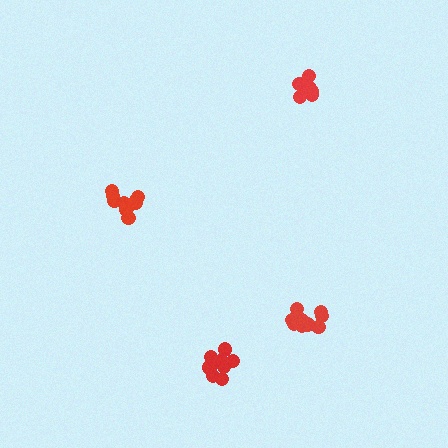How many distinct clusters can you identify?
There are 4 distinct clusters.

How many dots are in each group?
Group 1: 8 dots, Group 2: 9 dots, Group 3: 11 dots, Group 4: 10 dots (38 total).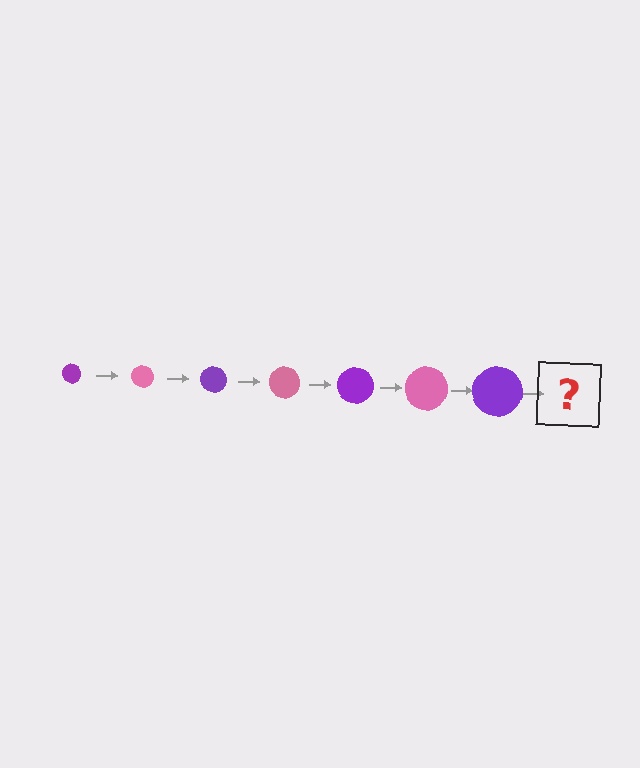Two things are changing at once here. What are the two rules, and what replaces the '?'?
The two rules are that the circle grows larger each step and the color cycles through purple and pink. The '?' should be a pink circle, larger than the previous one.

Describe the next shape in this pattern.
It should be a pink circle, larger than the previous one.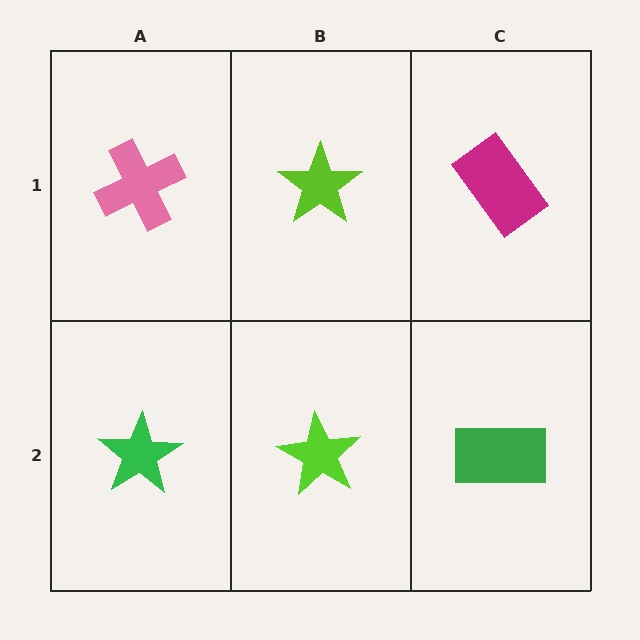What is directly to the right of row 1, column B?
A magenta rectangle.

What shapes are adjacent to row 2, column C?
A magenta rectangle (row 1, column C), a lime star (row 2, column B).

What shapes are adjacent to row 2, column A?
A pink cross (row 1, column A), a lime star (row 2, column B).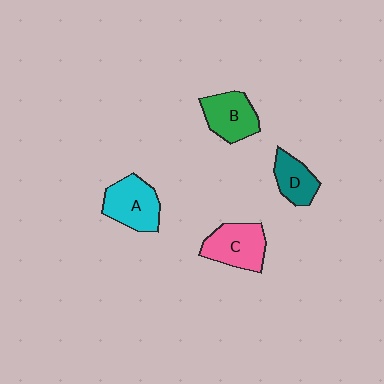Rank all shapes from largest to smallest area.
From largest to smallest: C (pink), A (cyan), B (green), D (teal).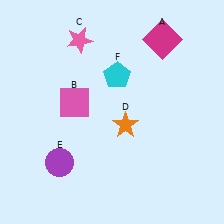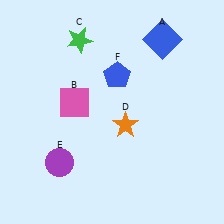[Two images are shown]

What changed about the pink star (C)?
In Image 1, C is pink. In Image 2, it changed to green.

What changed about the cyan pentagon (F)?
In Image 1, F is cyan. In Image 2, it changed to blue.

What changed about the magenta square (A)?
In Image 1, A is magenta. In Image 2, it changed to blue.